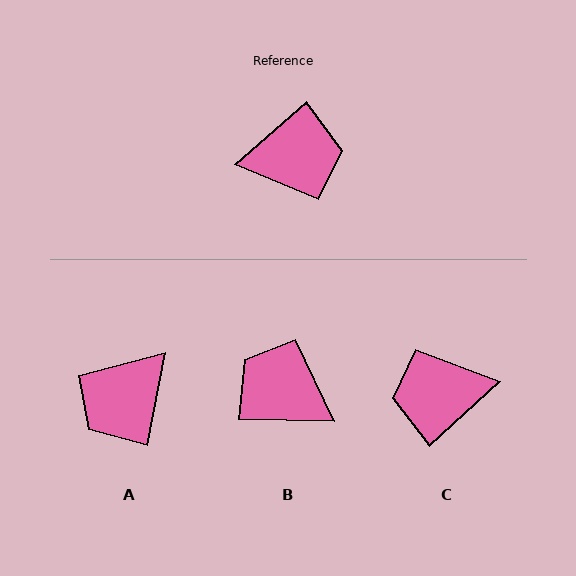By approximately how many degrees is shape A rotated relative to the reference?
Approximately 142 degrees clockwise.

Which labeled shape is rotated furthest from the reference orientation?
C, about 179 degrees away.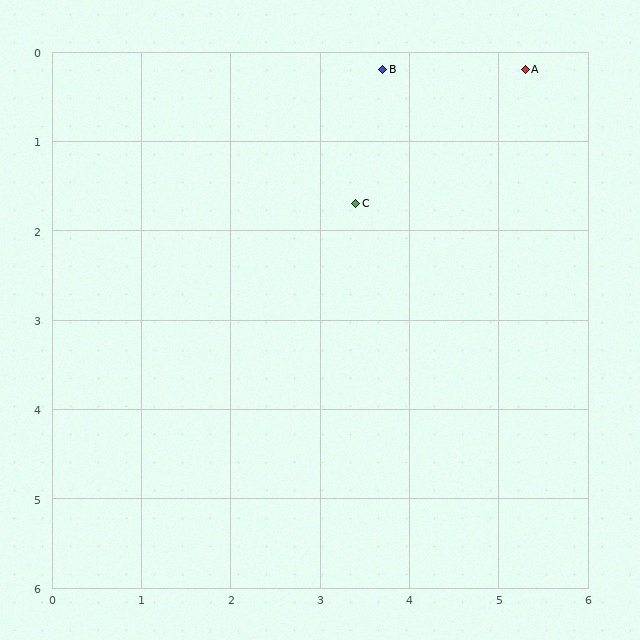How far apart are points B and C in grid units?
Points B and C are about 1.5 grid units apart.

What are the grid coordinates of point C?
Point C is at approximately (3.4, 1.7).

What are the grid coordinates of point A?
Point A is at approximately (5.3, 0.2).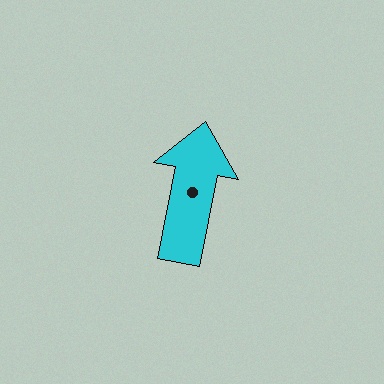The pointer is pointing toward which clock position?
Roughly 12 o'clock.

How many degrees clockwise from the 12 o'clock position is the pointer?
Approximately 11 degrees.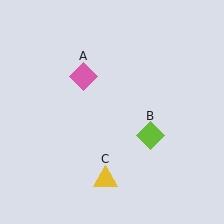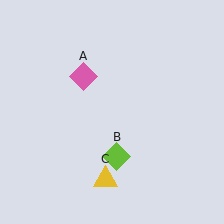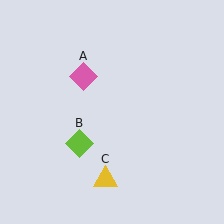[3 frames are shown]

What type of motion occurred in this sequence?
The lime diamond (object B) rotated clockwise around the center of the scene.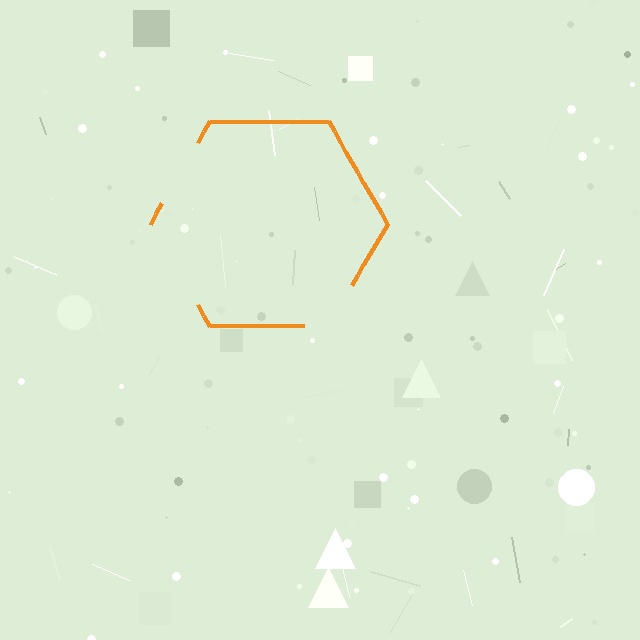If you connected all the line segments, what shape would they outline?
They would outline a hexagon.